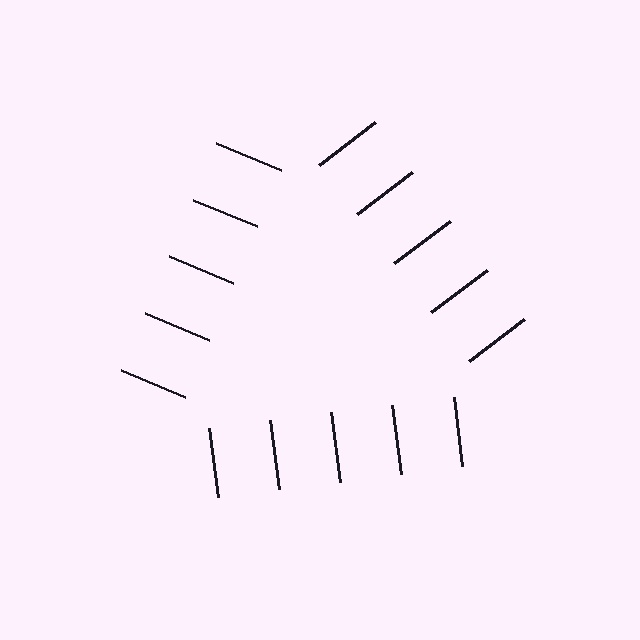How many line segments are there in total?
15 — 5 along each of the 3 edges.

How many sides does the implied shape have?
3 sides — the line-ends trace a triangle.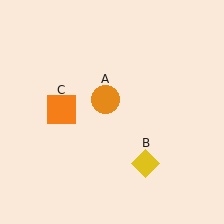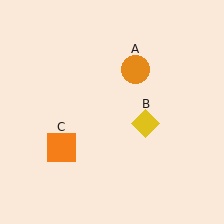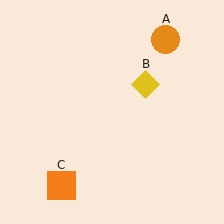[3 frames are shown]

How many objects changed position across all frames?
3 objects changed position: orange circle (object A), yellow diamond (object B), orange square (object C).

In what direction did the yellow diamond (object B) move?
The yellow diamond (object B) moved up.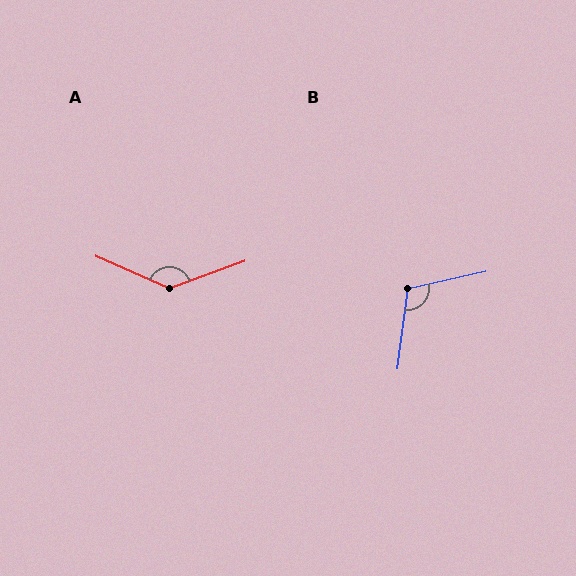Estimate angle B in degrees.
Approximately 110 degrees.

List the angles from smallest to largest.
B (110°), A (136°).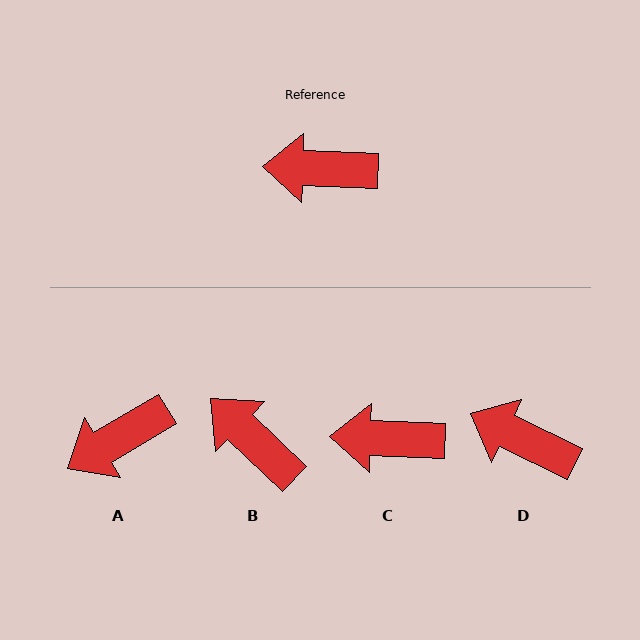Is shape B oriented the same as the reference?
No, it is off by about 42 degrees.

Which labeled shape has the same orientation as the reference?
C.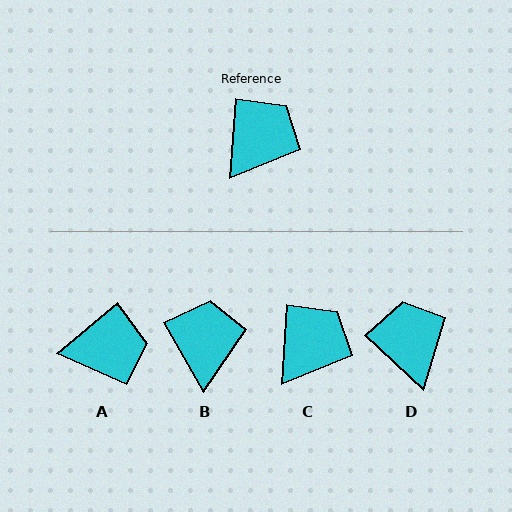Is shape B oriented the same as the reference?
No, it is off by about 33 degrees.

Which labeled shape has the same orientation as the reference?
C.